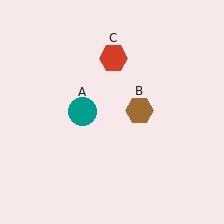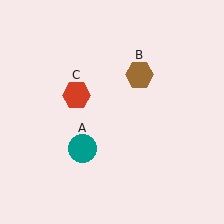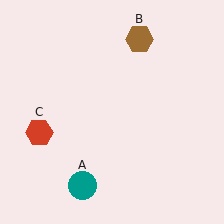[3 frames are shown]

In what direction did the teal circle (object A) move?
The teal circle (object A) moved down.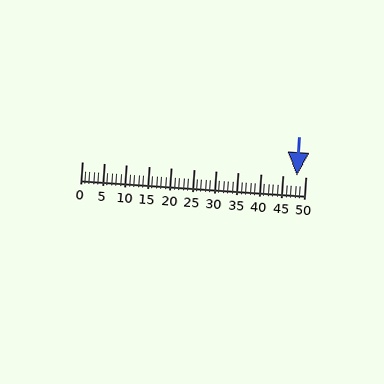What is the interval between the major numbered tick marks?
The major tick marks are spaced 5 units apart.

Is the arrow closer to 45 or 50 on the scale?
The arrow is closer to 50.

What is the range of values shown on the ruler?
The ruler shows values from 0 to 50.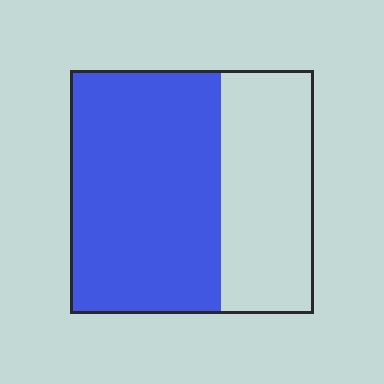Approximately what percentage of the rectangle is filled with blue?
Approximately 60%.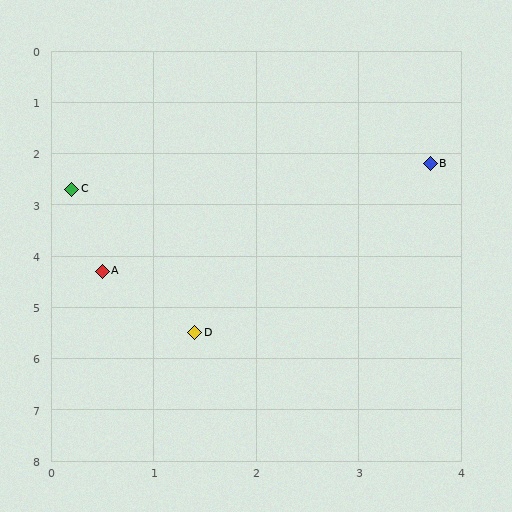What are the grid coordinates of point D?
Point D is at approximately (1.4, 5.5).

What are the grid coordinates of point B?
Point B is at approximately (3.7, 2.2).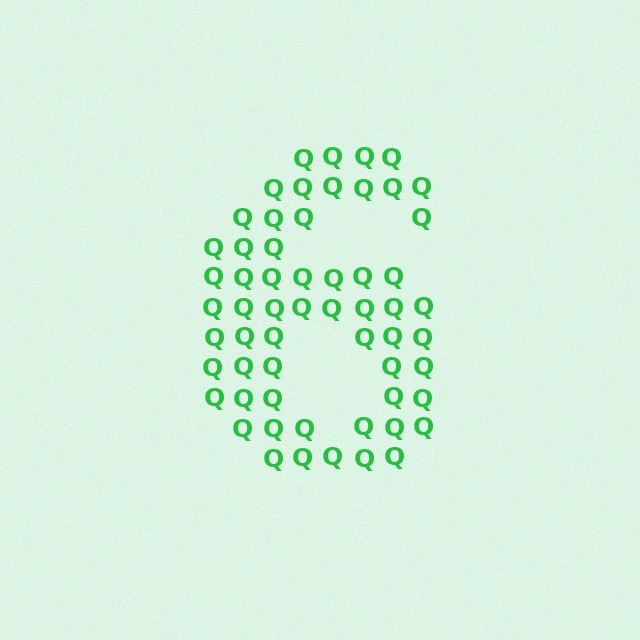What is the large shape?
The large shape is the digit 6.